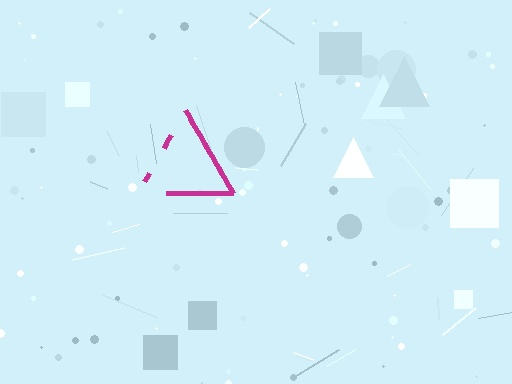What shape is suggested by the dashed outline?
The dashed outline suggests a triangle.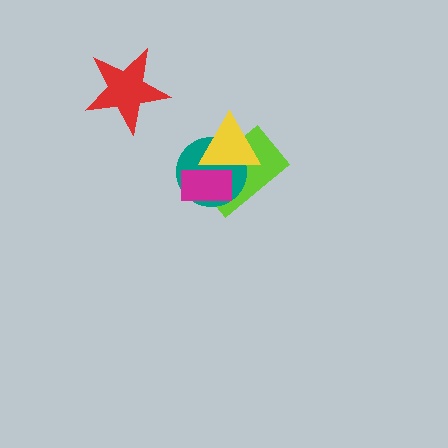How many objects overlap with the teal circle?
3 objects overlap with the teal circle.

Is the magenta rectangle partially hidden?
Yes, it is partially covered by another shape.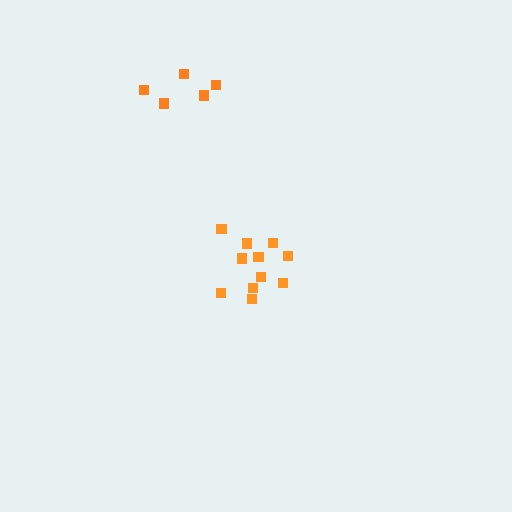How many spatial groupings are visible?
There are 2 spatial groupings.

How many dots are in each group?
Group 1: 11 dots, Group 2: 5 dots (16 total).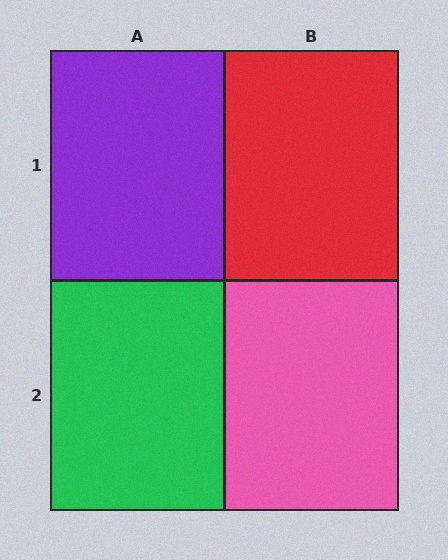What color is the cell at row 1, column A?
Purple.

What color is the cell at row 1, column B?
Red.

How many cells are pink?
1 cell is pink.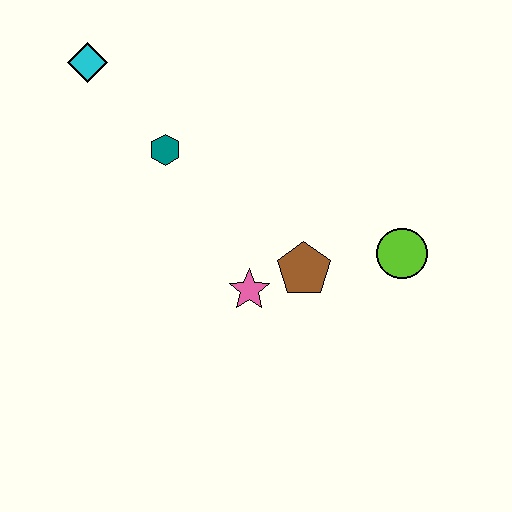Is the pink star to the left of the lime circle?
Yes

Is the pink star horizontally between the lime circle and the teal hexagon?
Yes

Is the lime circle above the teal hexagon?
No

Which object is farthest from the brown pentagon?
The cyan diamond is farthest from the brown pentagon.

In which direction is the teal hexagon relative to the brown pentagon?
The teal hexagon is to the left of the brown pentagon.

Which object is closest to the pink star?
The brown pentagon is closest to the pink star.